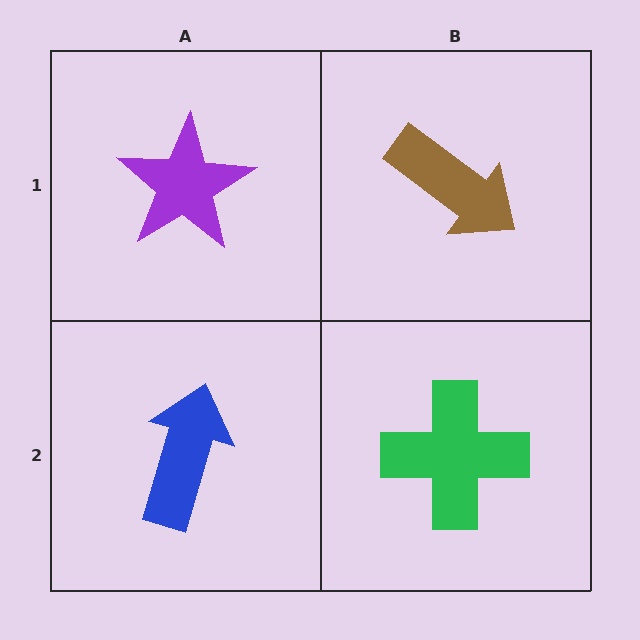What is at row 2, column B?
A green cross.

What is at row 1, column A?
A purple star.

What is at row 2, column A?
A blue arrow.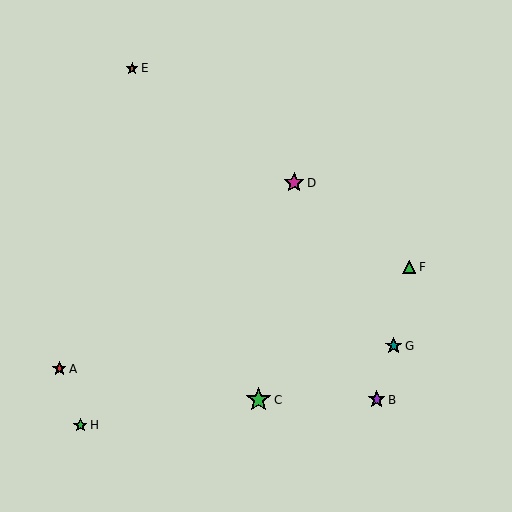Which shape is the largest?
The green star (labeled C) is the largest.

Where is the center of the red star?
The center of the red star is at (59, 369).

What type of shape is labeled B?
Shape B is a purple star.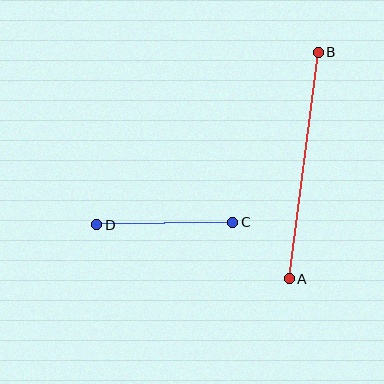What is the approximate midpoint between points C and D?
The midpoint is at approximately (165, 224) pixels.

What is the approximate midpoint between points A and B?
The midpoint is at approximately (304, 166) pixels.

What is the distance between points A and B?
The distance is approximately 229 pixels.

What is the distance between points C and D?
The distance is approximately 136 pixels.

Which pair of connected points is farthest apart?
Points A and B are farthest apart.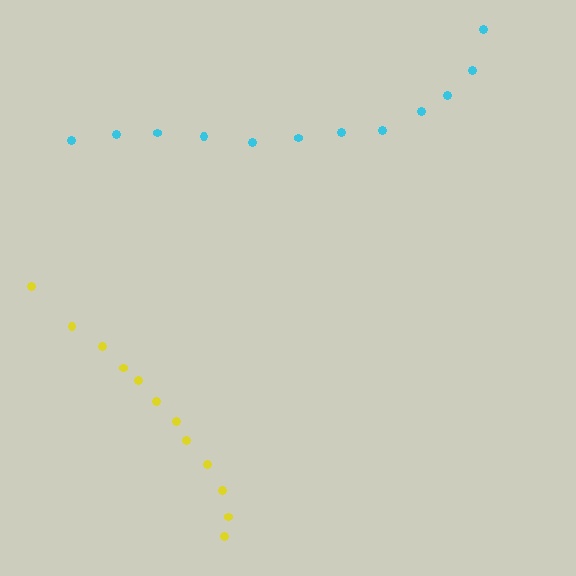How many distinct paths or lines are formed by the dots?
There are 2 distinct paths.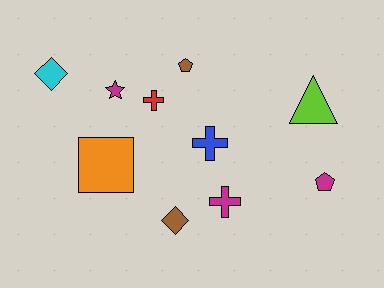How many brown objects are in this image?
There are 2 brown objects.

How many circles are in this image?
There are no circles.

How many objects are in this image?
There are 10 objects.